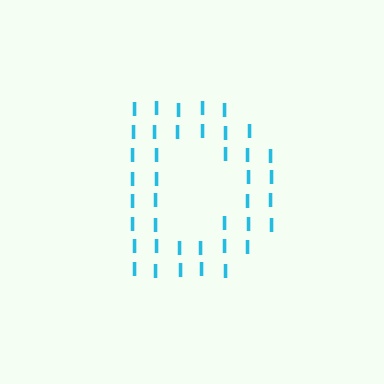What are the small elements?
The small elements are letter I's.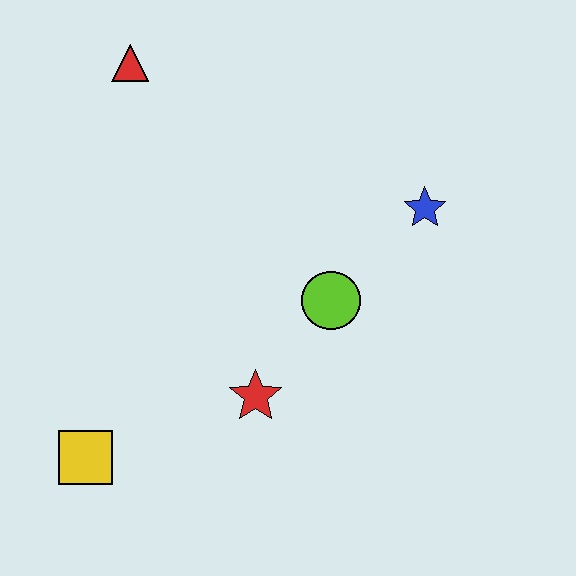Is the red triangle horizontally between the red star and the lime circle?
No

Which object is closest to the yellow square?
The red star is closest to the yellow square.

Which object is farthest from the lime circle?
The red triangle is farthest from the lime circle.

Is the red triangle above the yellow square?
Yes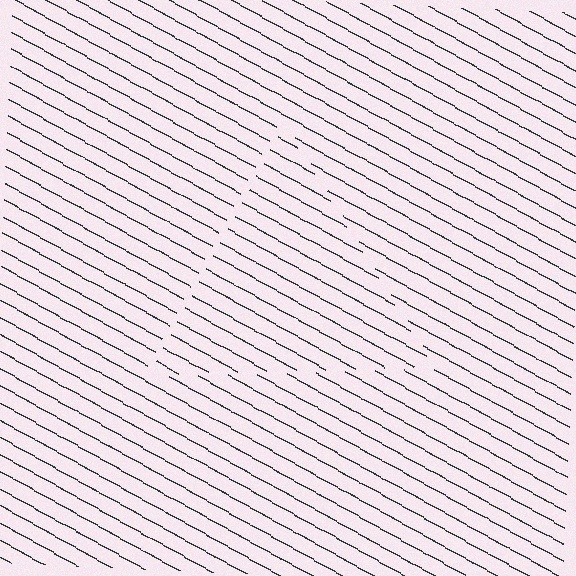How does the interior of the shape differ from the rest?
The interior of the shape contains the same grating, shifted by half a period — the contour is defined by the phase discontinuity where line-ends from the inner and outer gratings abut.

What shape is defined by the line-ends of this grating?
An illusory triangle. The interior of the shape contains the same grating, shifted by half a period — the contour is defined by the phase discontinuity where line-ends from the inner and outer gratings abut.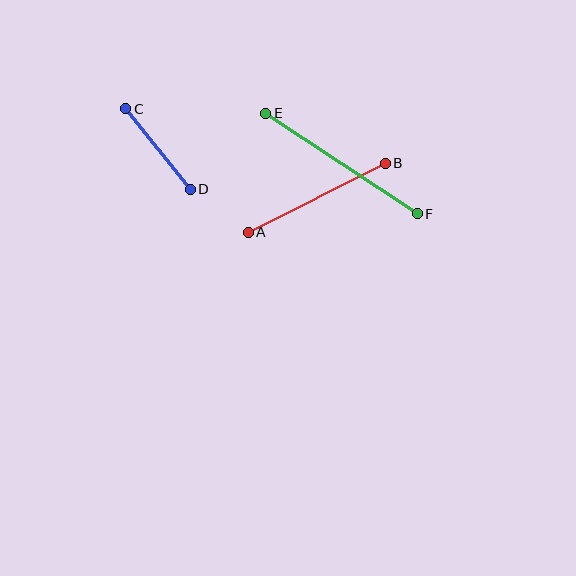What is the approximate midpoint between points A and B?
The midpoint is at approximately (317, 198) pixels.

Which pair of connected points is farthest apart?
Points E and F are farthest apart.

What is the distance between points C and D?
The distance is approximately 103 pixels.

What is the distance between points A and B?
The distance is approximately 154 pixels.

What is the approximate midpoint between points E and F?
The midpoint is at approximately (342, 163) pixels.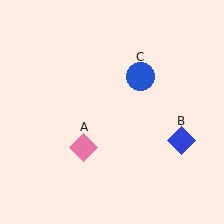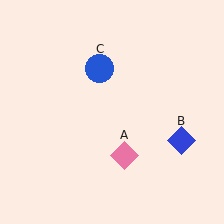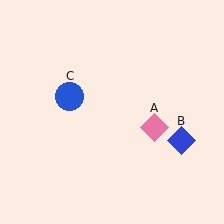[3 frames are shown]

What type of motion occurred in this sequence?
The pink diamond (object A), blue circle (object C) rotated counterclockwise around the center of the scene.